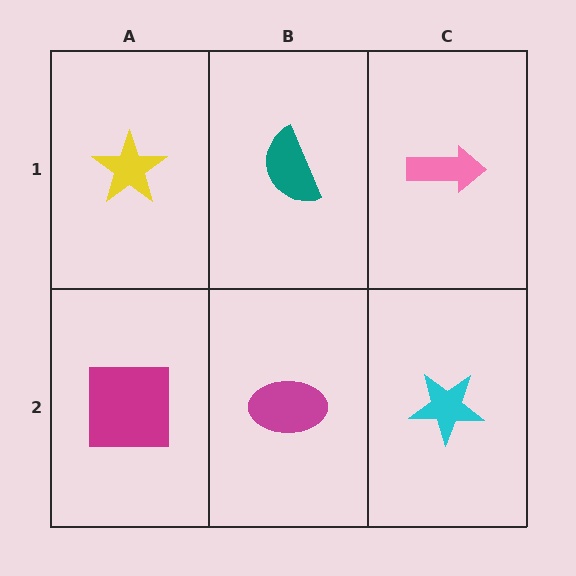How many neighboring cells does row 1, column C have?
2.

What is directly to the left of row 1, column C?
A teal semicircle.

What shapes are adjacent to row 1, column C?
A cyan star (row 2, column C), a teal semicircle (row 1, column B).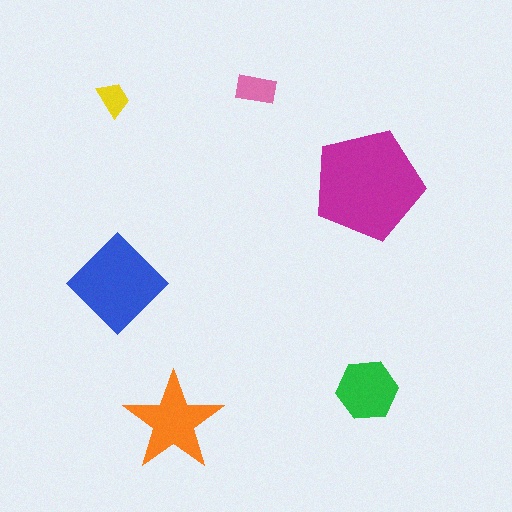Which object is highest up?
The pink rectangle is topmost.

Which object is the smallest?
The yellow trapezoid.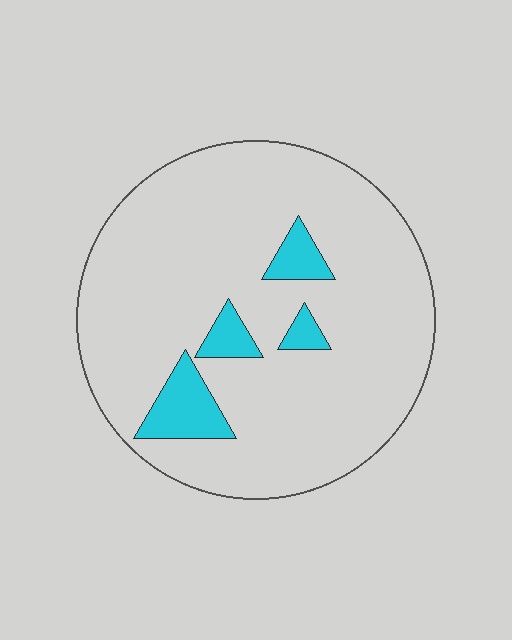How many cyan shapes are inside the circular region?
4.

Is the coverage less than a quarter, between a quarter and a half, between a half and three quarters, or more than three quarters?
Less than a quarter.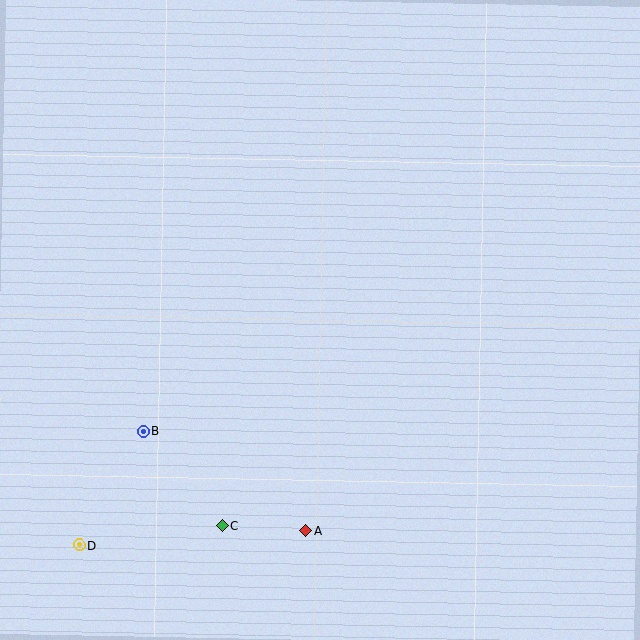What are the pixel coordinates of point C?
Point C is at (223, 526).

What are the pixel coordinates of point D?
Point D is at (79, 545).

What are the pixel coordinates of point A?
Point A is at (306, 530).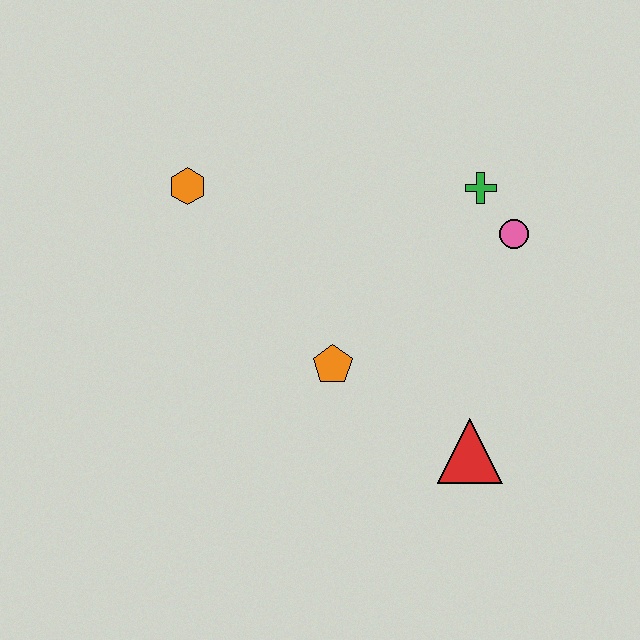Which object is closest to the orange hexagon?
The orange pentagon is closest to the orange hexagon.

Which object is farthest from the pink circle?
The orange hexagon is farthest from the pink circle.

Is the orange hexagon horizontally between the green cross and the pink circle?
No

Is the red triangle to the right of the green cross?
No